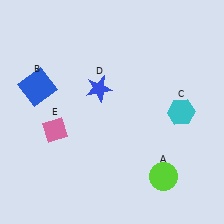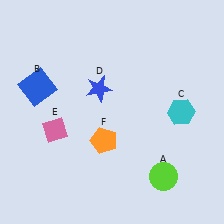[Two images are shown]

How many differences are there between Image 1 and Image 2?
There is 1 difference between the two images.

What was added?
An orange pentagon (F) was added in Image 2.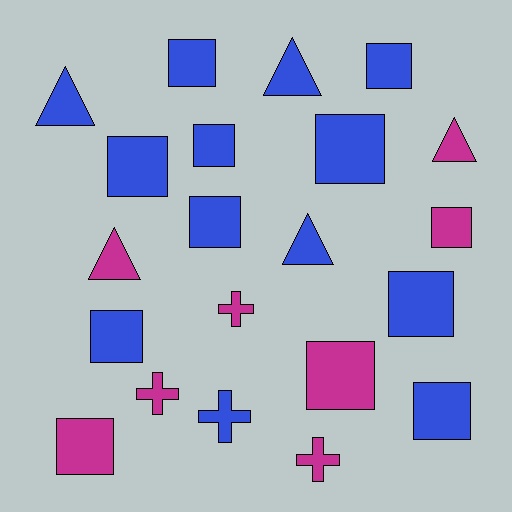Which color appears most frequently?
Blue, with 13 objects.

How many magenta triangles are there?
There are 2 magenta triangles.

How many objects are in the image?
There are 21 objects.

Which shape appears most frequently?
Square, with 12 objects.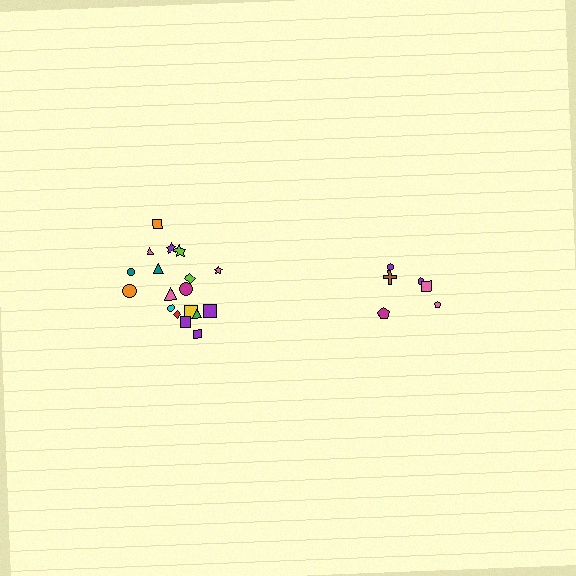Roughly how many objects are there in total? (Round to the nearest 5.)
Roughly 25 objects in total.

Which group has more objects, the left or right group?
The left group.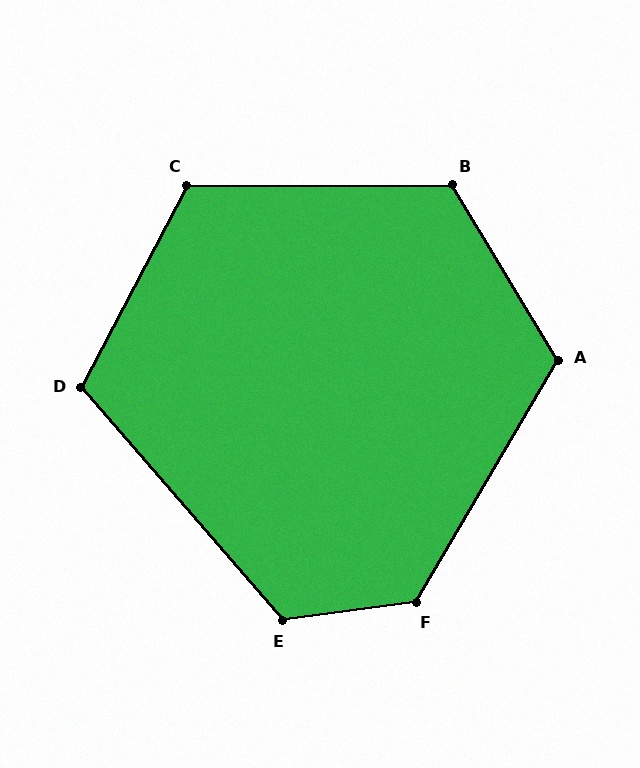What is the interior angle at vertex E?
Approximately 123 degrees (obtuse).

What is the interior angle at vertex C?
Approximately 118 degrees (obtuse).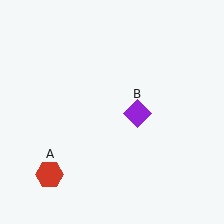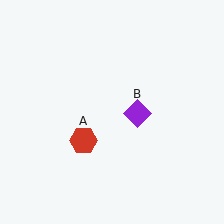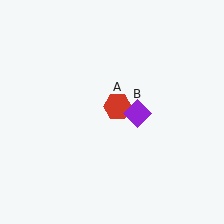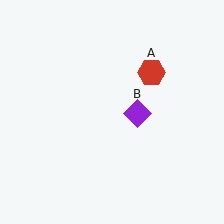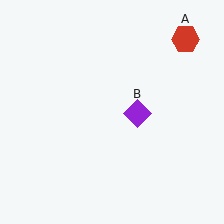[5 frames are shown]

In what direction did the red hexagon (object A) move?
The red hexagon (object A) moved up and to the right.